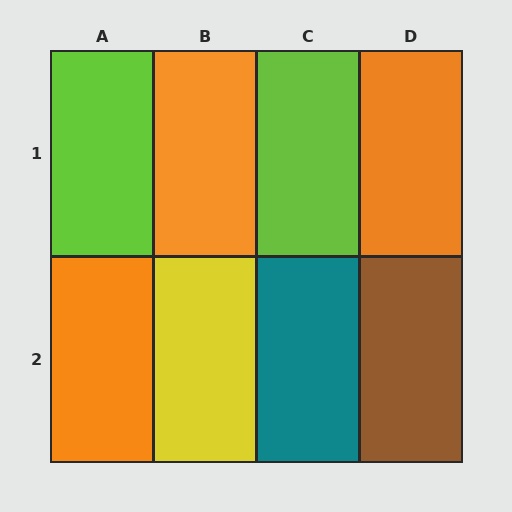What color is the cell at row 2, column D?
Brown.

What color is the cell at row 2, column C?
Teal.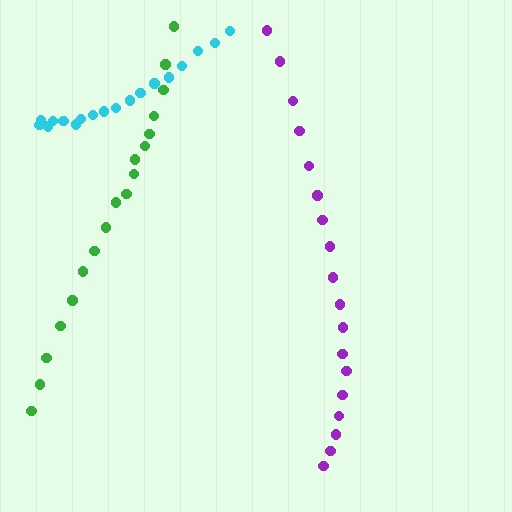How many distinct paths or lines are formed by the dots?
There are 3 distinct paths.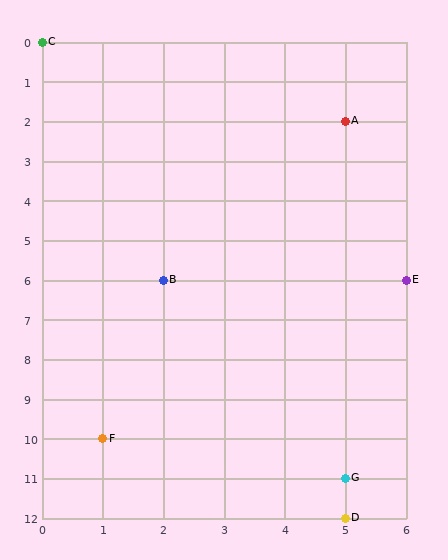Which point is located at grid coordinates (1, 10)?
Point F is at (1, 10).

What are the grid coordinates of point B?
Point B is at grid coordinates (2, 6).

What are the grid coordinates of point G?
Point G is at grid coordinates (5, 11).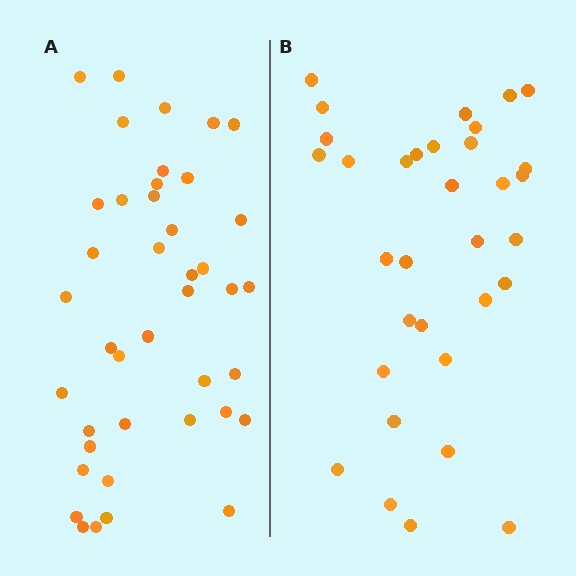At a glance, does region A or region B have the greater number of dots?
Region A (the left region) has more dots.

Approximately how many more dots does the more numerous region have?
Region A has roughly 8 or so more dots than region B.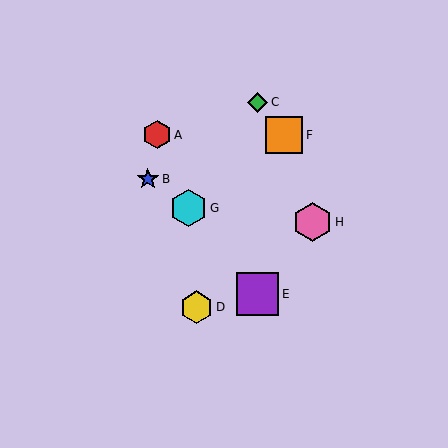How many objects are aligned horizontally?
2 objects (A, F) are aligned horizontally.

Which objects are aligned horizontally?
Objects A, F are aligned horizontally.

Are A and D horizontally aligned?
No, A is at y≈135 and D is at y≈307.